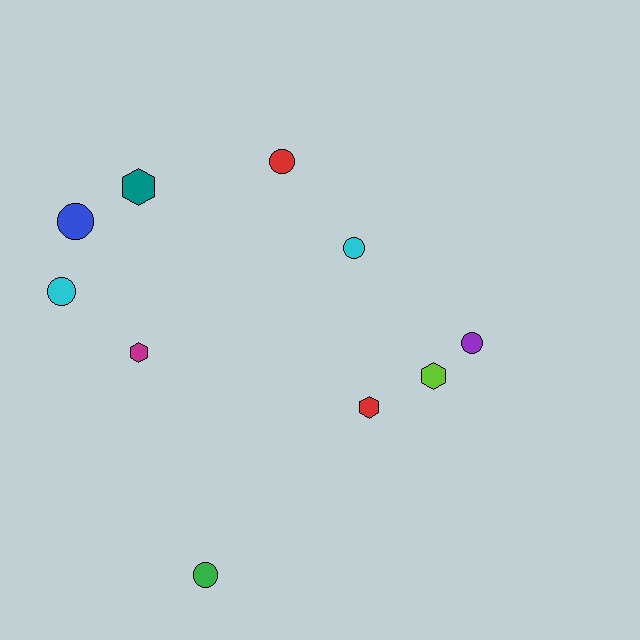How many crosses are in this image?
There are no crosses.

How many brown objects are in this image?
There are no brown objects.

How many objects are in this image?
There are 10 objects.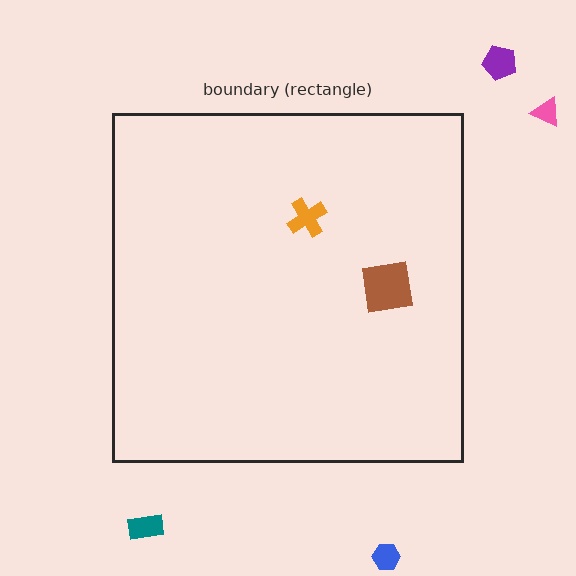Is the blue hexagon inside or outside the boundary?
Outside.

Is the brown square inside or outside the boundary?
Inside.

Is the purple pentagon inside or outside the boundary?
Outside.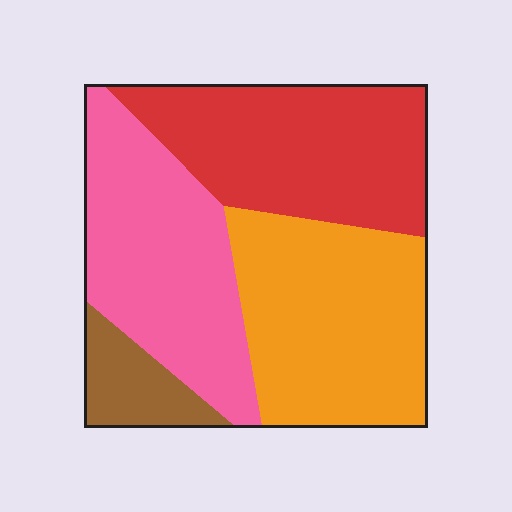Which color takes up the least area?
Brown, at roughly 10%.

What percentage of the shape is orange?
Orange takes up about one third (1/3) of the shape.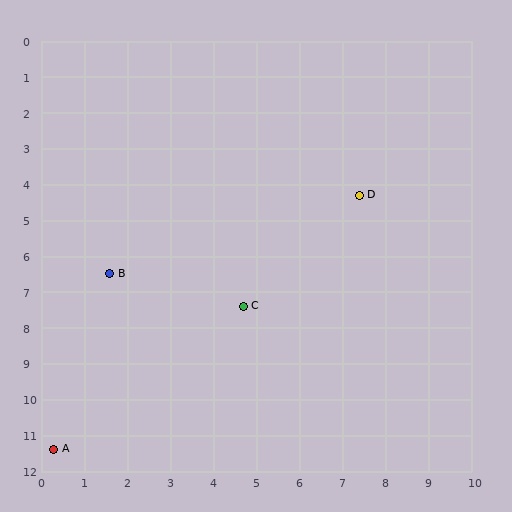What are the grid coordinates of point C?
Point C is at approximately (4.7, 7.4).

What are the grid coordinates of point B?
Point B is at approximately (1.6, 6.5).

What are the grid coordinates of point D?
Point D is at approximately (7.4, 4.3).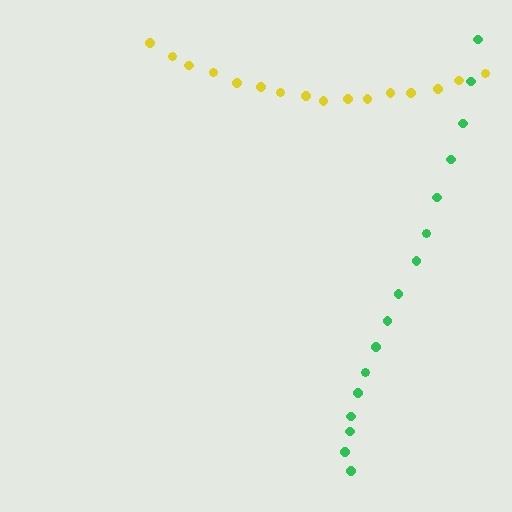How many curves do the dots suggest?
There are 2 distinct paths.